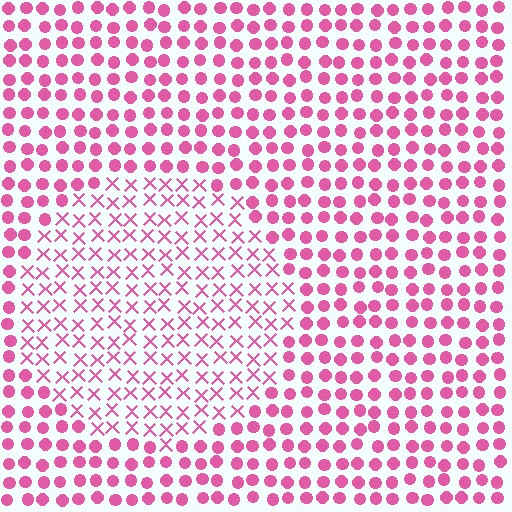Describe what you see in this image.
The image is filled with small pink elements arranged in a uniform grid. A circle-shaped region contains X marks, while the surrounding area contains circles. The boundary is defined purely by the change in element shape.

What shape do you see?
I see a circle.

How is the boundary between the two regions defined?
The boundary is defined by a change in element shape: X marks inside vs. circles outside. All elements share the same color and spacing.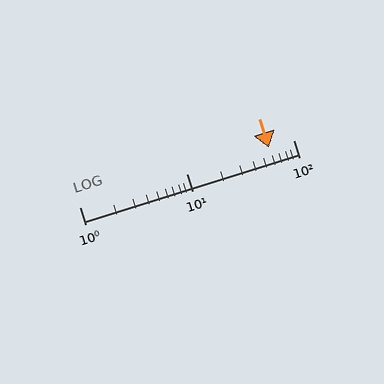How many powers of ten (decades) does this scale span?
The scale spans 2 decades, from 1 to 100.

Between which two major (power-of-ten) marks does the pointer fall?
The pointer is between 10 and 100.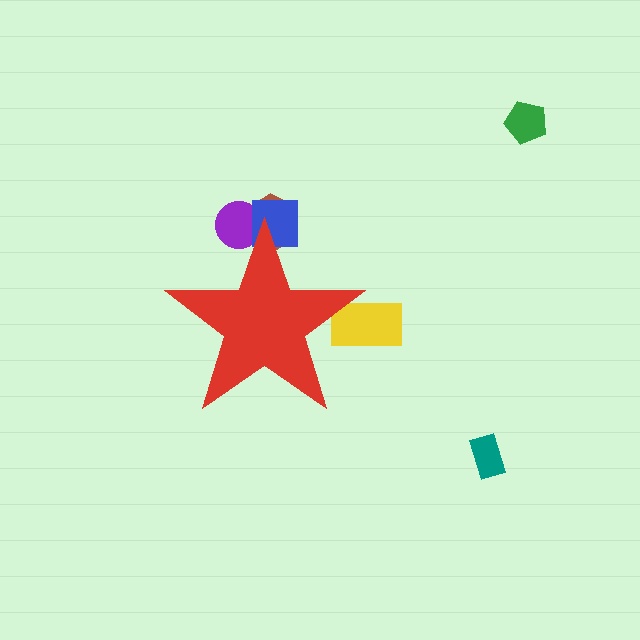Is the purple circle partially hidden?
Yes, the purple circle is partially hidden behind the red star.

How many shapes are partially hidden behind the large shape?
4 shapes are partially hidden.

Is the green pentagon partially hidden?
No, the green pentagon is fully visible.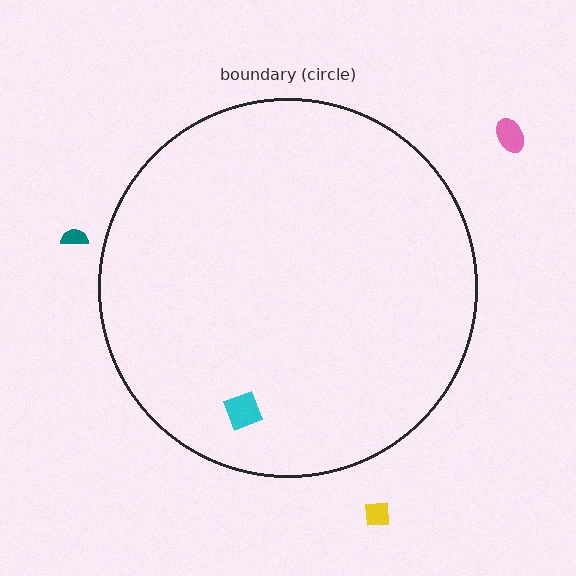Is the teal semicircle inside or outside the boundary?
Outside.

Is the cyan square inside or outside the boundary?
Inside.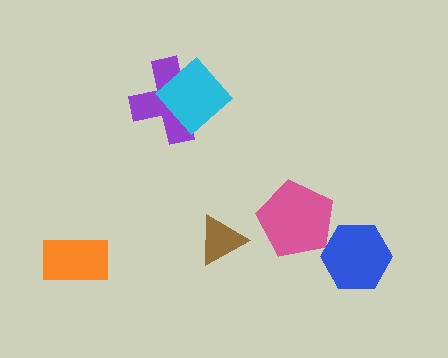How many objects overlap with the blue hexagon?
0 objects overlap with the blue hexagon.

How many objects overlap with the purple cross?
1 object overlaps with the purple cross.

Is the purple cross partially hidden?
Yes, it is partially covered by another shape.